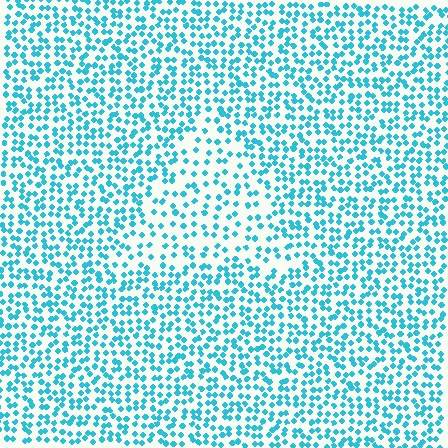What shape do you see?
I see a triangle.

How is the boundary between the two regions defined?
The boundary is defined by a change in element density (approximately 1.7x ratio). All elements are the same color, size, and shape.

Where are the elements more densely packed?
The elements are more densely packed outside the triangle boundary.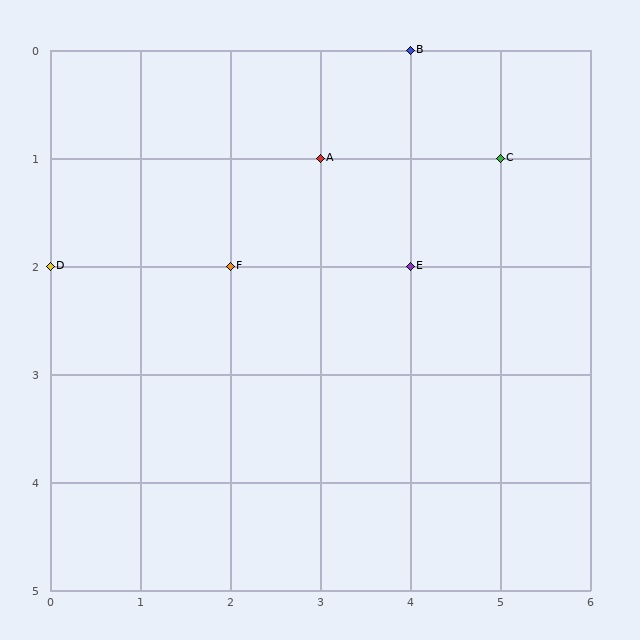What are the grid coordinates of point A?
Point A is at grid coordinates (3, 1).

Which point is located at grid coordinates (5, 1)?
Point C is at (5, 1).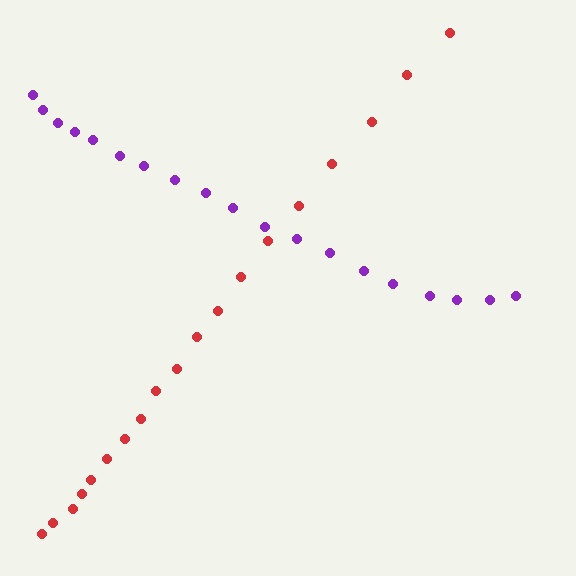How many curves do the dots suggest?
There are 2 distinct paths.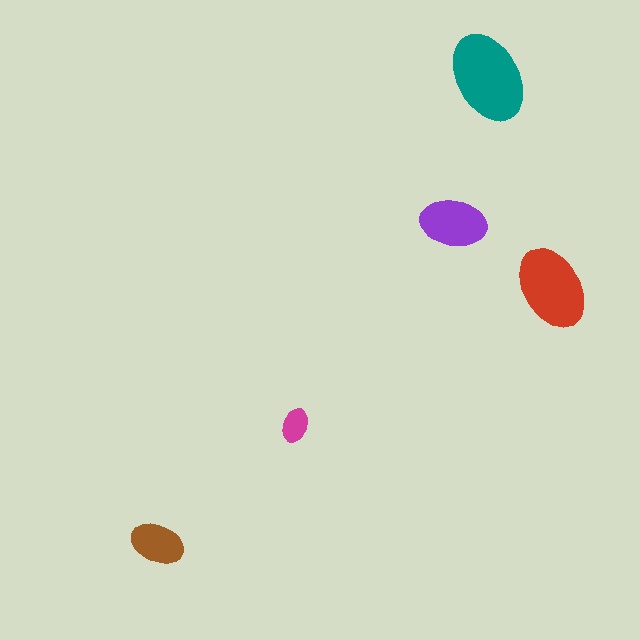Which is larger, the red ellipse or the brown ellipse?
The red one.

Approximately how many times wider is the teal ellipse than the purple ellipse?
About 1.5 times wider.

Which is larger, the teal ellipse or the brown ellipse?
The teal one.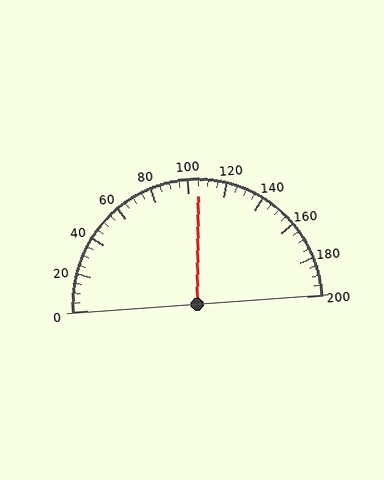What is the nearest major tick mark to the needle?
The nearest major tick mark is 100.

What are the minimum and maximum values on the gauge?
The gauge ranges from 0 to 200.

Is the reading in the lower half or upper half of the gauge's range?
The reading is in the upper half of the range (0 to 200).